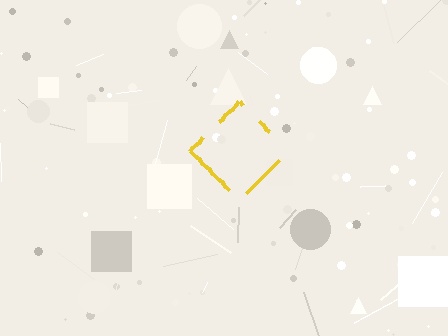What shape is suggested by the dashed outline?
The dashed outline suggests a diamond.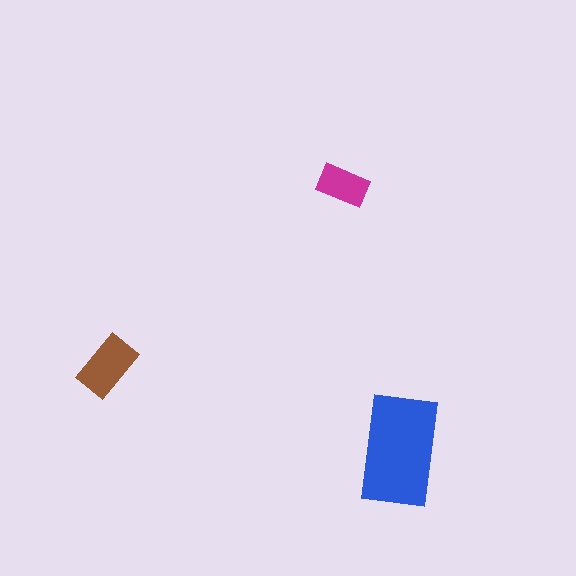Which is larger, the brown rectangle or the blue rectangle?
The blue one.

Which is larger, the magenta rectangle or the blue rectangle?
The blue one.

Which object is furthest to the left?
The brown rectangle is leftmost.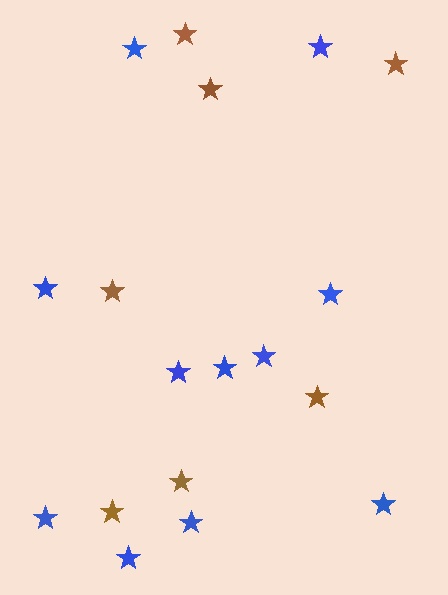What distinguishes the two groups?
There are 2 groups: one group of blue stars (11) and one group of brown stars (7).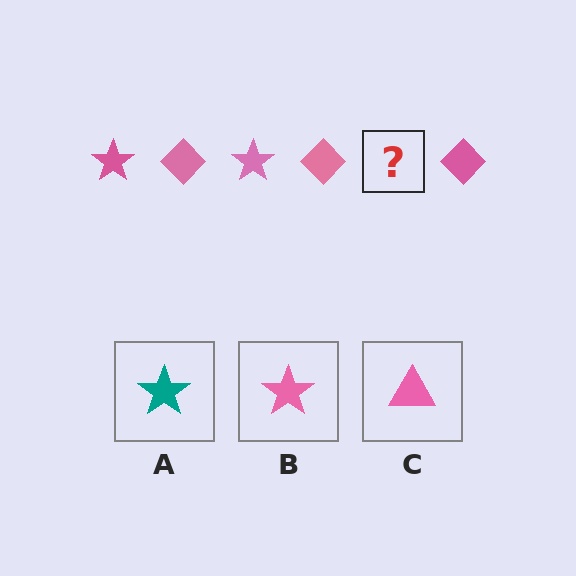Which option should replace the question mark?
Option B.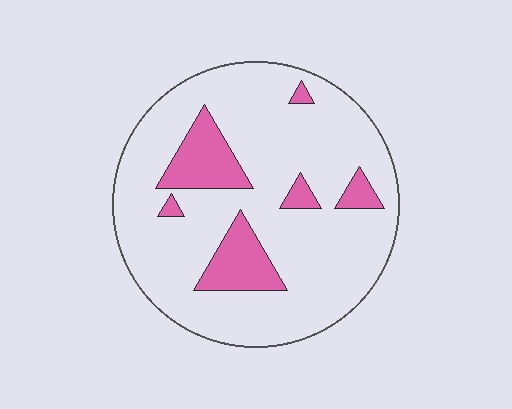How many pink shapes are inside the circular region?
6.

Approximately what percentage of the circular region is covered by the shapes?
Approximately 15%.